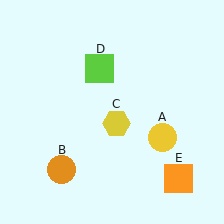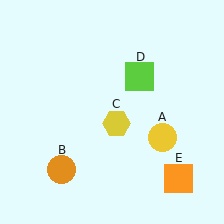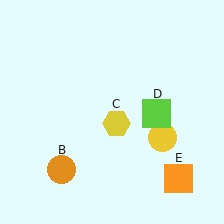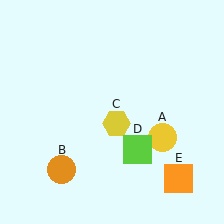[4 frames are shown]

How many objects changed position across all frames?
1 object changed position: lime square (object D).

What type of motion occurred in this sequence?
The lime square (object D) rotated clockwise around the center of the scene.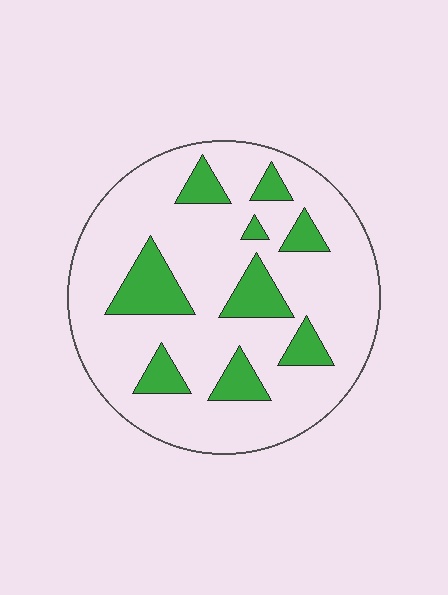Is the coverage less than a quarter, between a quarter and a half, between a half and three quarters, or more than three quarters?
Less than a quarter.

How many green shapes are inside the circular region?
9.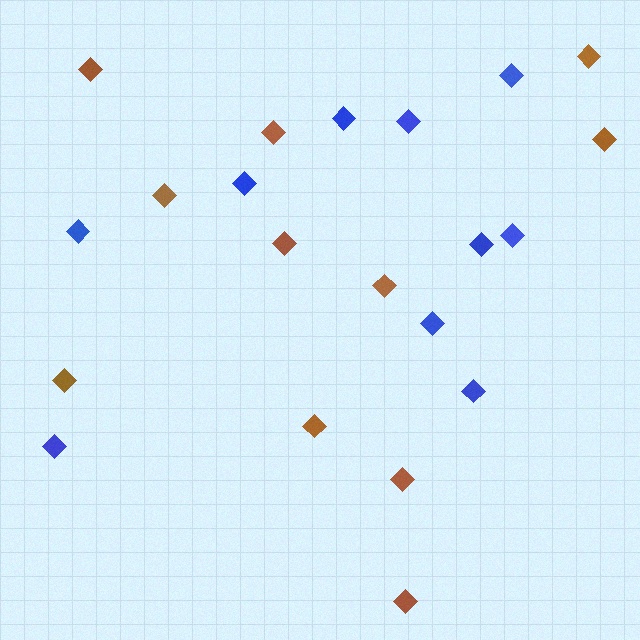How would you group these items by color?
There are 2 groups: one group of blue diamonds (10) and one group of brown diamonds (11).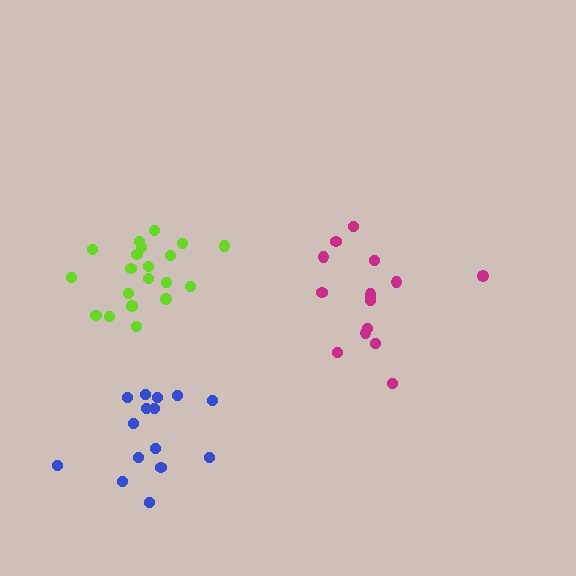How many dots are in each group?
Group 1: 15 dots, Group 2: 15 dots, Group 3: 20 dots (50 total).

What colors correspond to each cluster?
The clusters are colored: magenta, blue, lime.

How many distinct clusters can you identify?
There are 3 distinct clusters.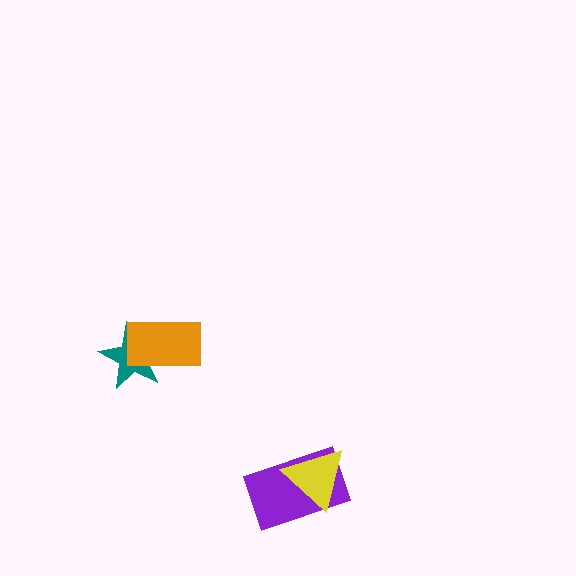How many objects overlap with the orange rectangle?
1 object overlaps with the orange rectangle.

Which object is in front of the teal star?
The orange rectangle is in front of the teal star.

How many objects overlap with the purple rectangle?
1 object overlaps with the purple rectangle.